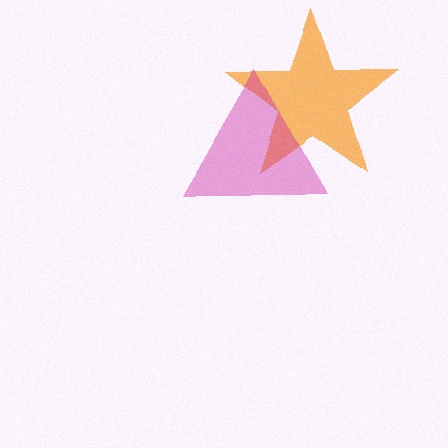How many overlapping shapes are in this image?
There are 2 overlapping shapes in the image.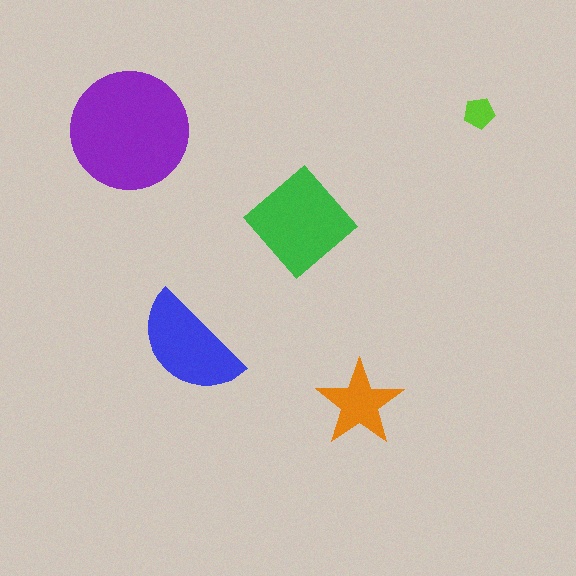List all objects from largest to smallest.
The purple circle, the green diamond, the blue semicircle, the orange star, the lime pentagon.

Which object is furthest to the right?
The lime pentagon is rightmost.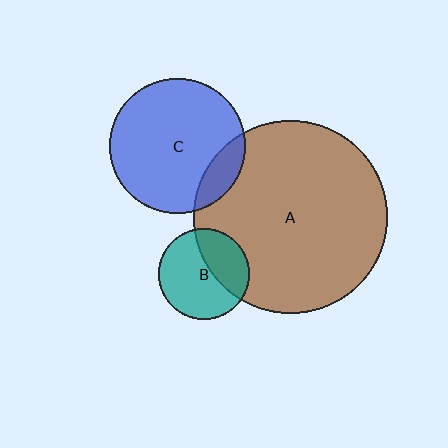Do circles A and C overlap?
Yes.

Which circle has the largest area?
Circle A (brown).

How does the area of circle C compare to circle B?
Approximately 2.2 times.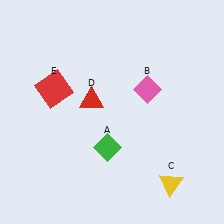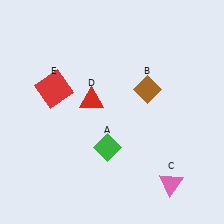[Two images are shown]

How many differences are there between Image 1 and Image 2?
There are 2 differences between the two images.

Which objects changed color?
B changed from pink to brown. C changed from yellow to pink.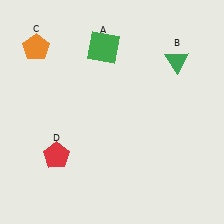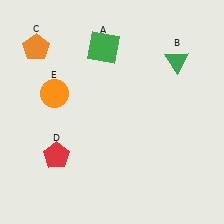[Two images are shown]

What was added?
An orange circle (E) was added in Image 2.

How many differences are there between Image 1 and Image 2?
There is 1 difference between the two images.